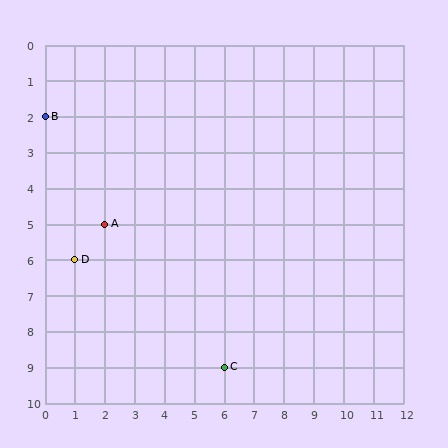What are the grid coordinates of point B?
Point B is at grid coordinates (0, 2).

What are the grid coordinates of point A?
Point A is at grid coordinates (2, 5).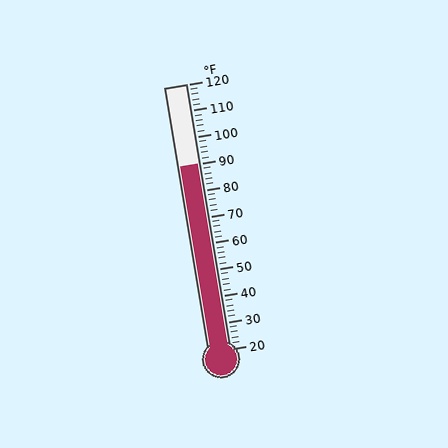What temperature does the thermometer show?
The thermometer shows approximately 90°F.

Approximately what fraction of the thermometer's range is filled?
The thermometer is filled to approximately 70% of its range.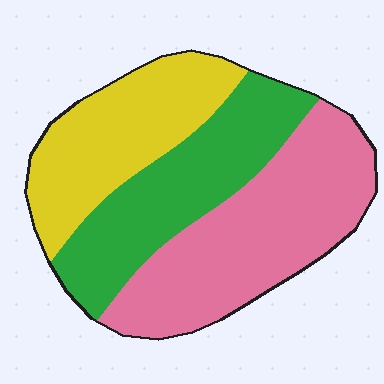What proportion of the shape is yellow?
Yellow takes up about one quarter (1/4) of the shape.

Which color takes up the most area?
Pink, at roughly 40%.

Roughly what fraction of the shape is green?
Green takes up about one third (1/3) of the shape.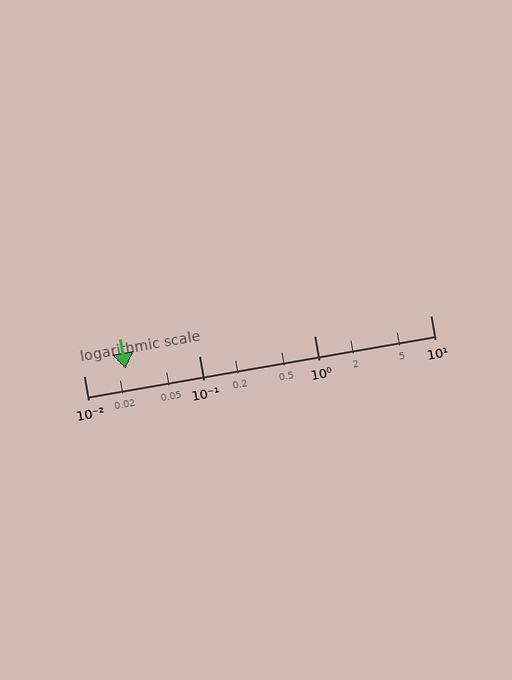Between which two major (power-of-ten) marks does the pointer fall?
The pointer is between 0.01 and 0.1.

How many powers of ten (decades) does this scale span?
The scale spans 3 decades, from 0.01 to 10.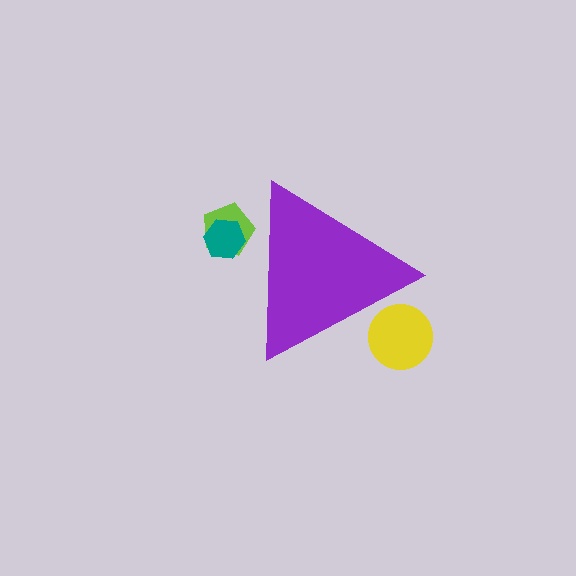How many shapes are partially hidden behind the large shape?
3 shapes are partially hidden.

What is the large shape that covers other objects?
A purple triangle.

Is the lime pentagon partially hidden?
Yes, the lime pentagon is partially hidden behind the purple triangle.